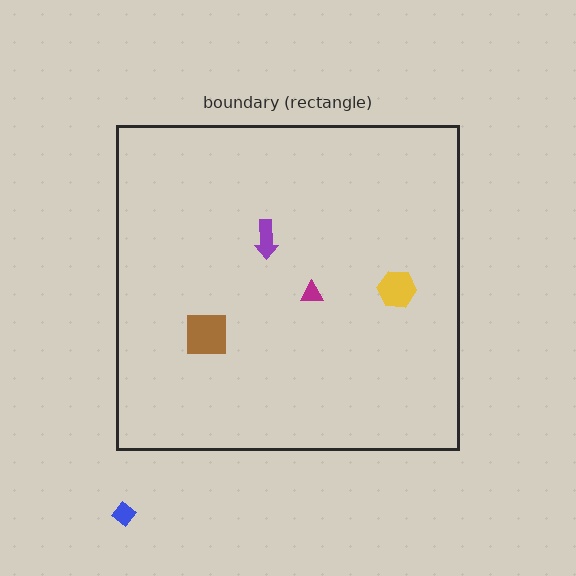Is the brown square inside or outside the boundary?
Inside.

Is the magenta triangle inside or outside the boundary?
Inside.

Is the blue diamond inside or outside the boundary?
Outside.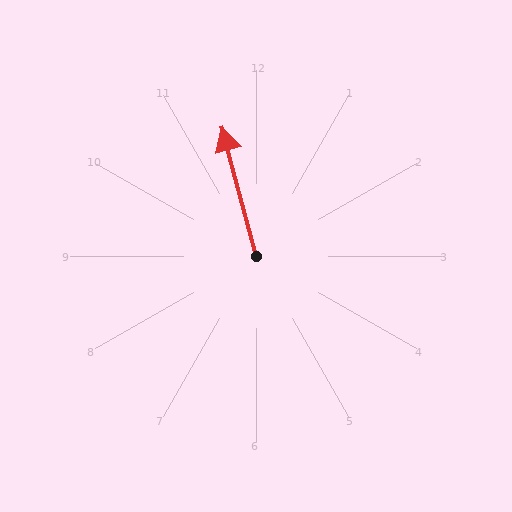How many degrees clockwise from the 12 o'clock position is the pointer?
Approximately 345 degrees.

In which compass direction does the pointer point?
North.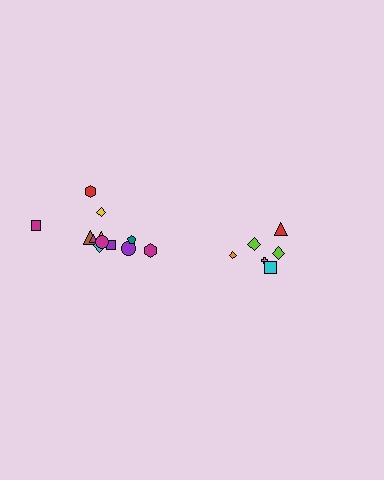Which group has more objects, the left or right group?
The left group.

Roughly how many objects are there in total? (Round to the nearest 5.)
Roughly 20 objects in total.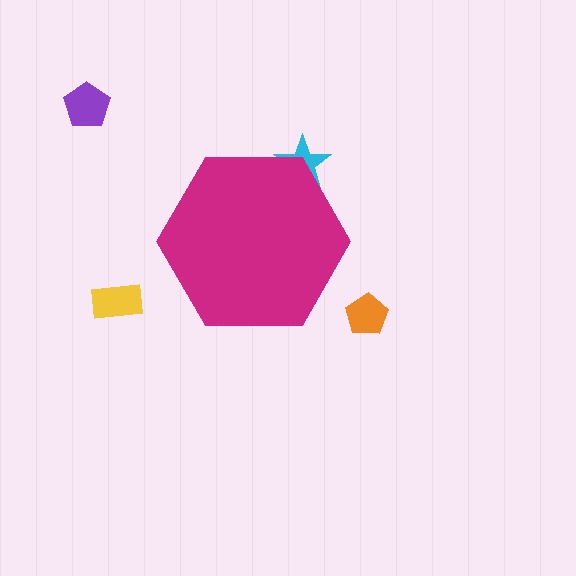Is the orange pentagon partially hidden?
No, the orange pentagon is fully visible.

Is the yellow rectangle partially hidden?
No, the yellow rectangle is fully visible.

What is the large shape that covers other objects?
A magenta hexagon.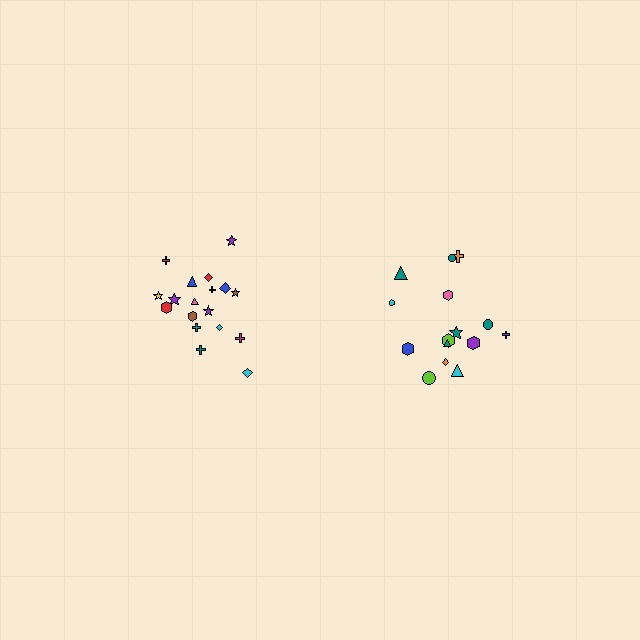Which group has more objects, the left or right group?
The left group.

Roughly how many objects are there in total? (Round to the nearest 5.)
Roughly 35 objects in total.